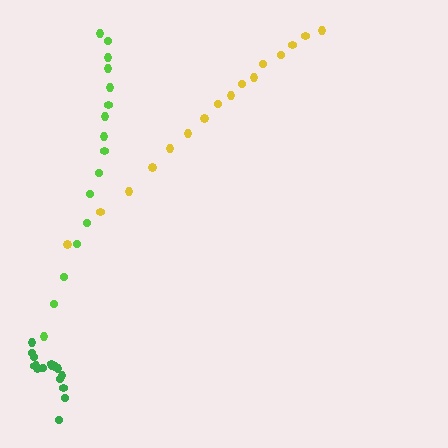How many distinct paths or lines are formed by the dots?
There are 3 distinct paths.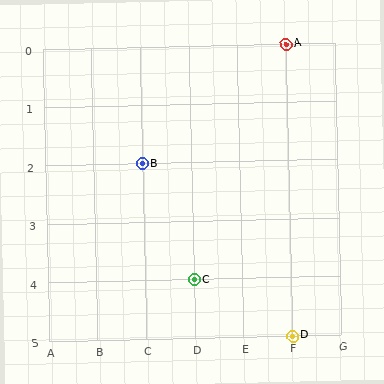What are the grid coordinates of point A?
Point A is at grid coordinates (F, 0).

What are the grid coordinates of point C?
Point C is at grid coordinates (D, 4).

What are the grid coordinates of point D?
Point D is at grid coordinates (F, 5).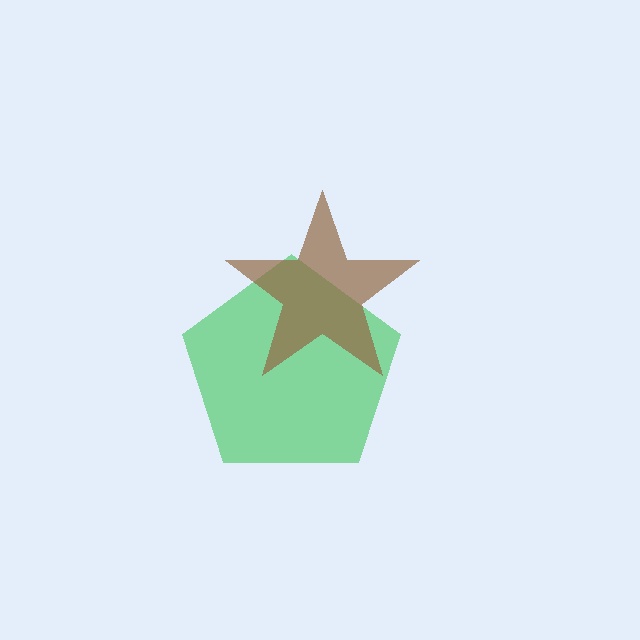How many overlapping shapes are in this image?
There are 2 overlapping shapes in the image.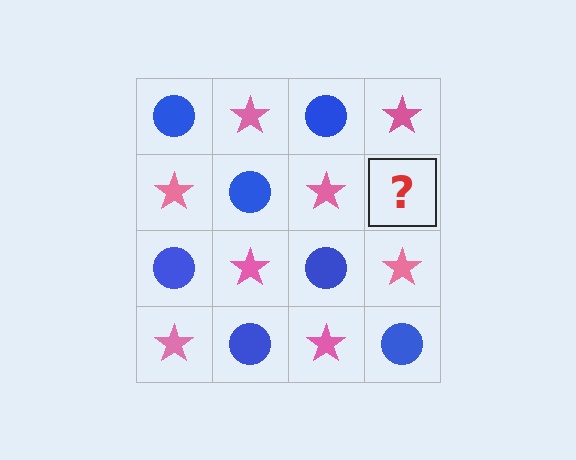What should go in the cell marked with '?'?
The missing cell should contain a blue circle.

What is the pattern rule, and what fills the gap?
The rule is that it alternates blue circle and pink star in a checkerboard pattern. The gap should be filled with a blue circle.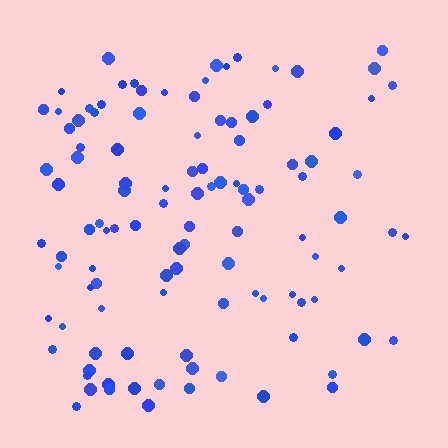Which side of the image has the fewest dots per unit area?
The right.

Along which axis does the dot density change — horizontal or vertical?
Horizontal.